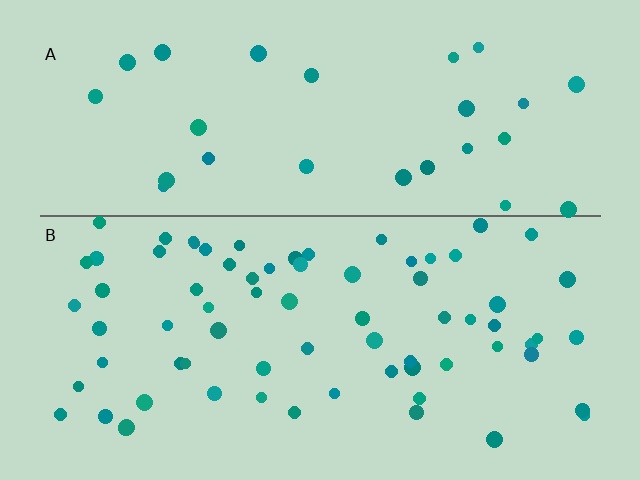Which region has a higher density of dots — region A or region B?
B (the bottom).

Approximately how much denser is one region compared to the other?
Approximately 2.5× — region B over region A.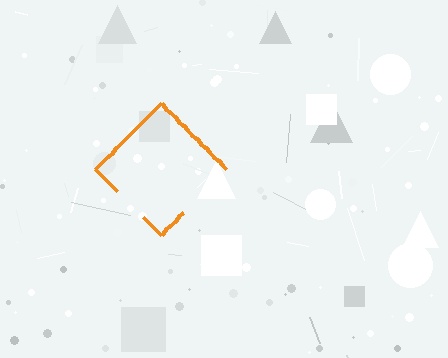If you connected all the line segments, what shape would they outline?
They would outline a diamond.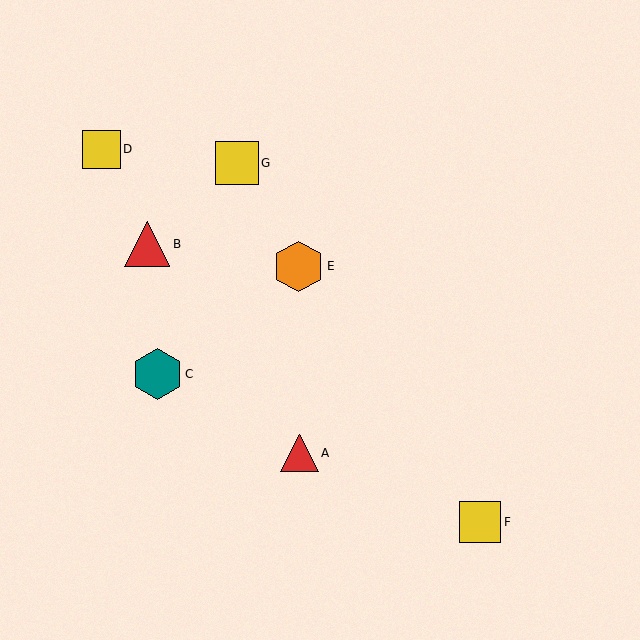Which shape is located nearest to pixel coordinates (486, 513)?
The yellow square (labeled F) at (480, 522) is nearest to that location.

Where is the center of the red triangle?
The center of the red triangle is at (299, 453).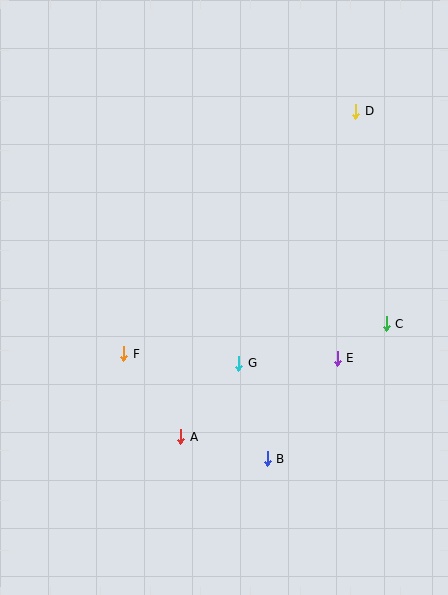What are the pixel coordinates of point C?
Point C is at (386, 324).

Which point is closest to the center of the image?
Point G at (239, 363) is closest to the center.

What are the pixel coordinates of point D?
Point D is at (356, 111).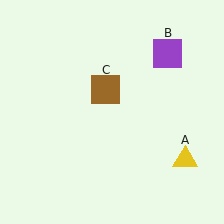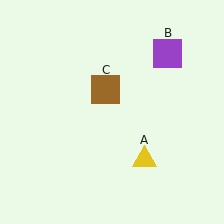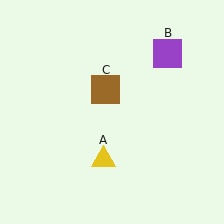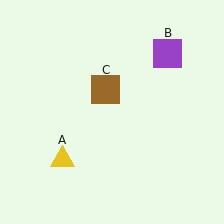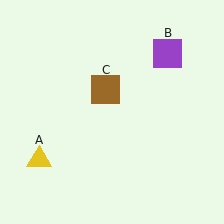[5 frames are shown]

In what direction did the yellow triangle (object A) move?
The yellow triangle (object A) moved left.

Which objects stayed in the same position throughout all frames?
Purple square (object B) and brown square (object C) remained stationary.